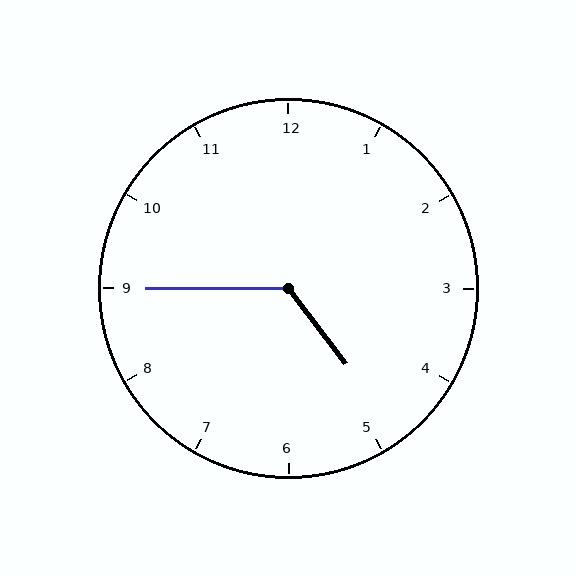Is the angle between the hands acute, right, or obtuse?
It is obtuse.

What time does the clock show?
4:45.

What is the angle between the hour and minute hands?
Approximately 128 degrees.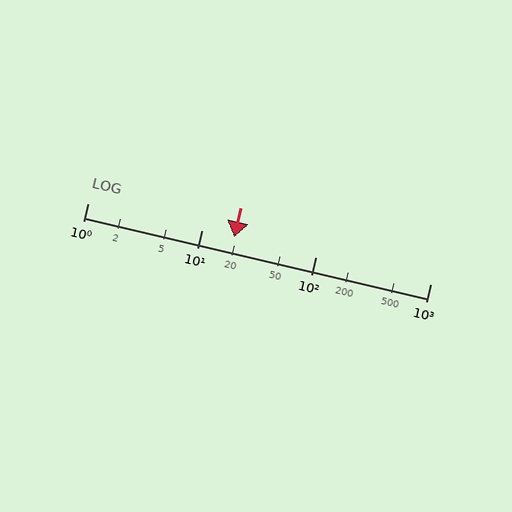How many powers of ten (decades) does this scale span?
The scale spans 3 decades, from 1 to 1000.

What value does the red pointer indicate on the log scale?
The pointer indicates approximately 19.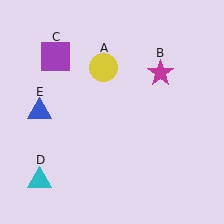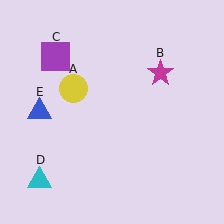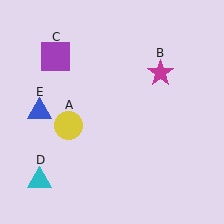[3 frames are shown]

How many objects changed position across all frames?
1 object changed position: yellow circle (object A).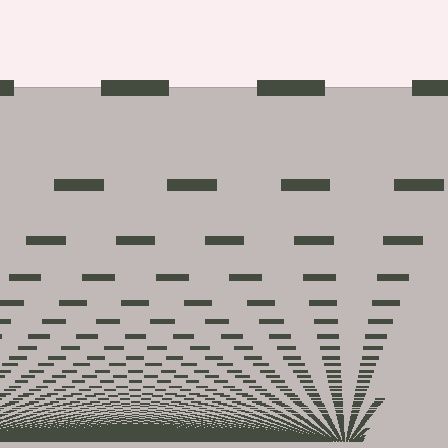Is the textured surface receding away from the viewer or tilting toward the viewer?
The surface appears to tilt toward the viewer. Texture elements get larger and sparser toward the top.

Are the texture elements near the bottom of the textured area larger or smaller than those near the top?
Smaller. The gradient is inverted — elements near the bottom are smaller and denser.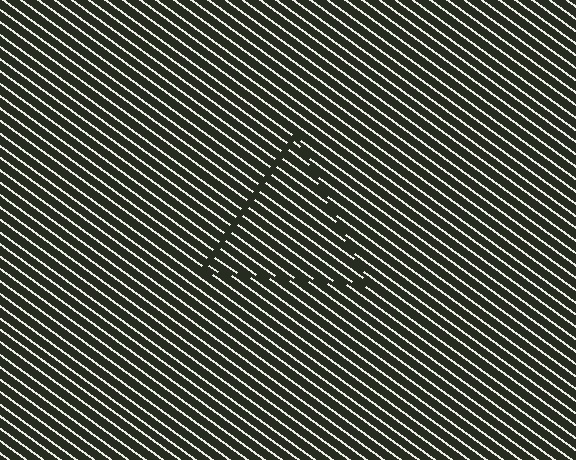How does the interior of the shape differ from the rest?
The interior of the shape contains the same grating, shifted by half a period — the contour is defined by the phase discontinuity where line-ends from the inner and outer gratings abut.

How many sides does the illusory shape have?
3 sides — the line-ends trace a triangle.